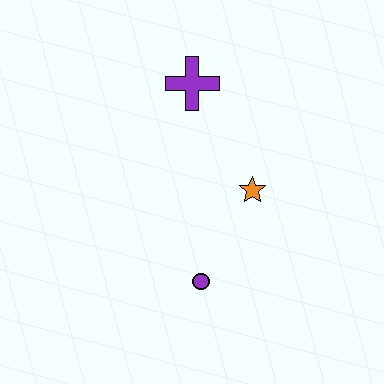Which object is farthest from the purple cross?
The purple circle is farthest from the purple cross.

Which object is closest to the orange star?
The purple circle is closest to the orange star.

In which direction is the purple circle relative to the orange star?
The purple circle is below the orange star.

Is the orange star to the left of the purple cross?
No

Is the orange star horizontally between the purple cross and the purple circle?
No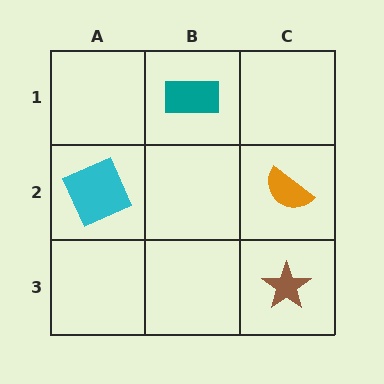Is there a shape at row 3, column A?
No, that cell is empty.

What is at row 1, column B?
A teal rectangle.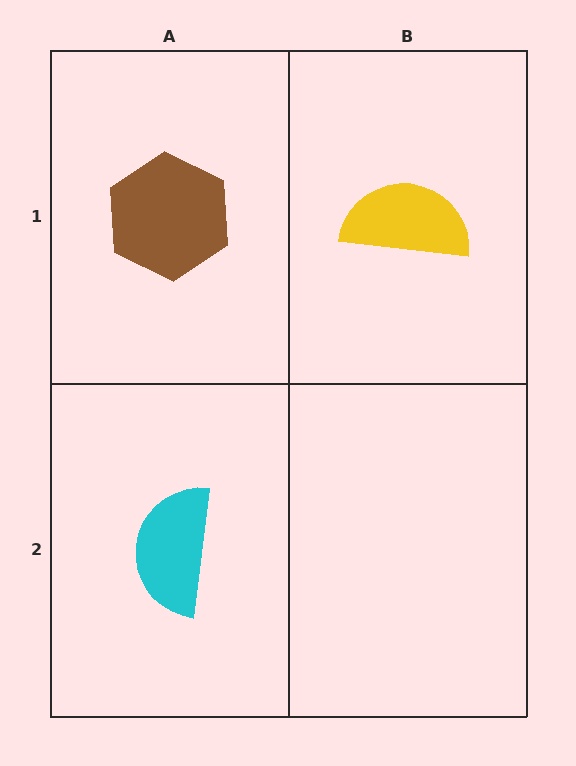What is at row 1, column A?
A brown hexagon.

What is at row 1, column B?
A yellow semicircle.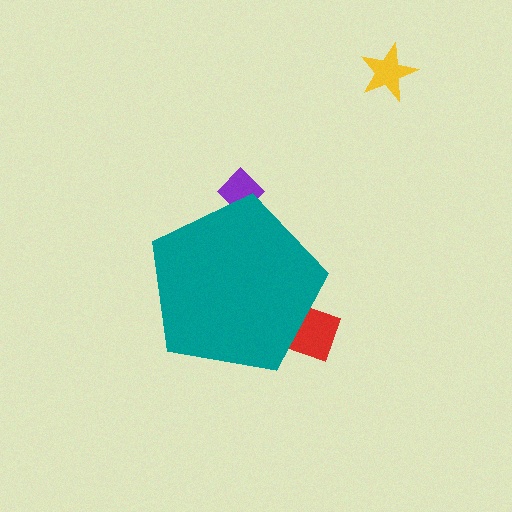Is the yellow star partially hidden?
No, the yellow star is fully visible.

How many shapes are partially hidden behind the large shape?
2 shapes are partially hidden.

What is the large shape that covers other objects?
A teal pentagon.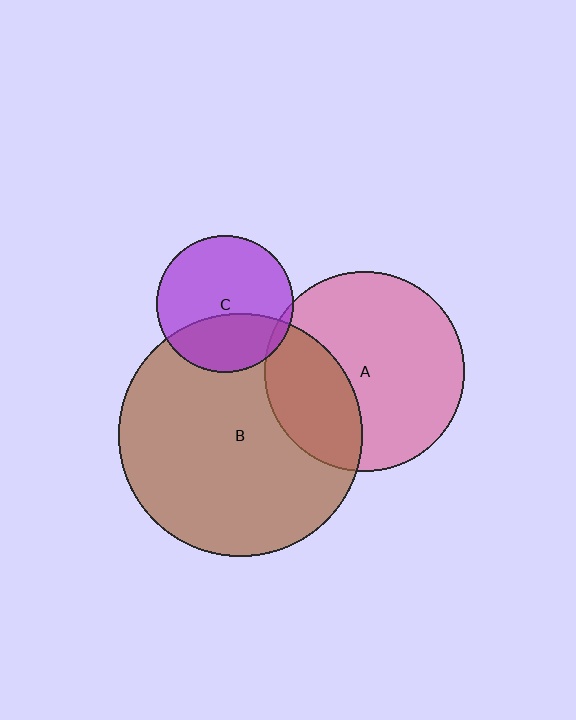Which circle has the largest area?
Circle B (brown).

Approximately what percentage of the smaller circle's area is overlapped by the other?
Approximately 5%.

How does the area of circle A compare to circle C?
Approximately 2.1 times.